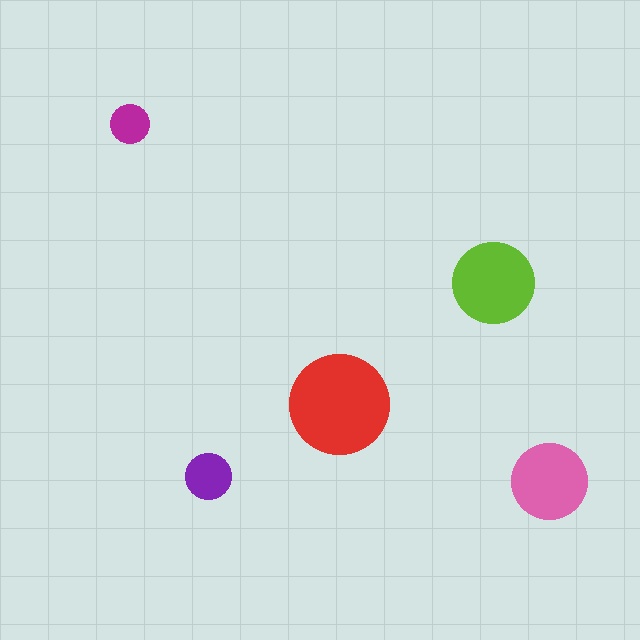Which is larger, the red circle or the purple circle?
The red one.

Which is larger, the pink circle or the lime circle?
The lime one.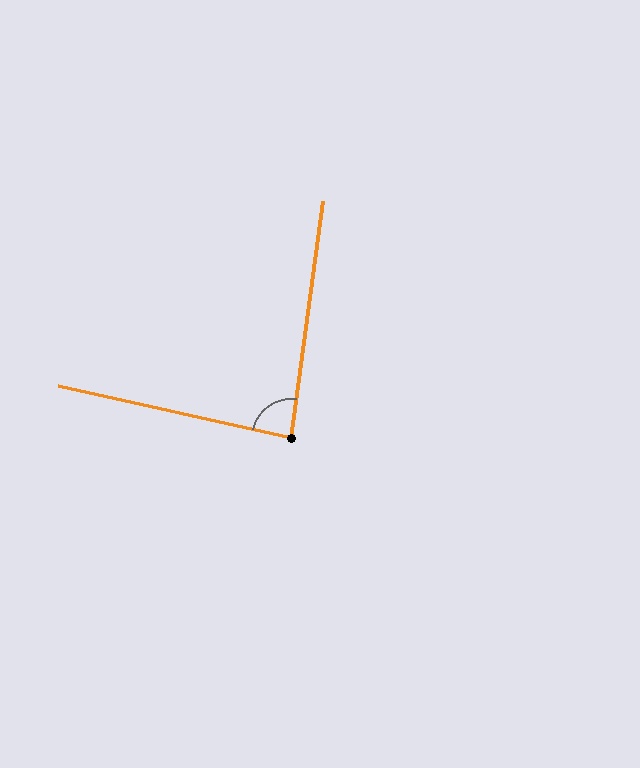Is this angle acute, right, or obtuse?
It is approximately a right angle.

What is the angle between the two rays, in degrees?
Approximately 85 degrees.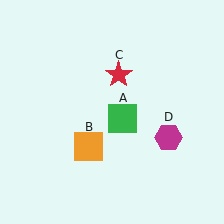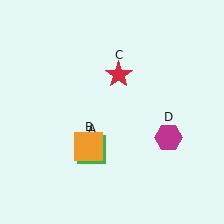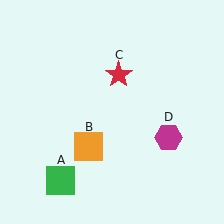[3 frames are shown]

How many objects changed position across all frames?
1 object changed position: green square (object A).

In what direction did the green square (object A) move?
The green square (object A) moved down and to the left.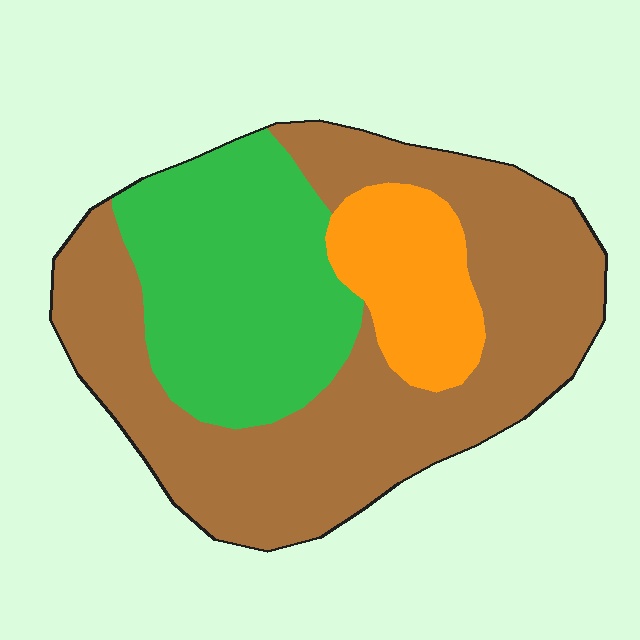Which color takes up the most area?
Brown, at roughly 55%.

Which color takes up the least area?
Orange, at roughly 15%.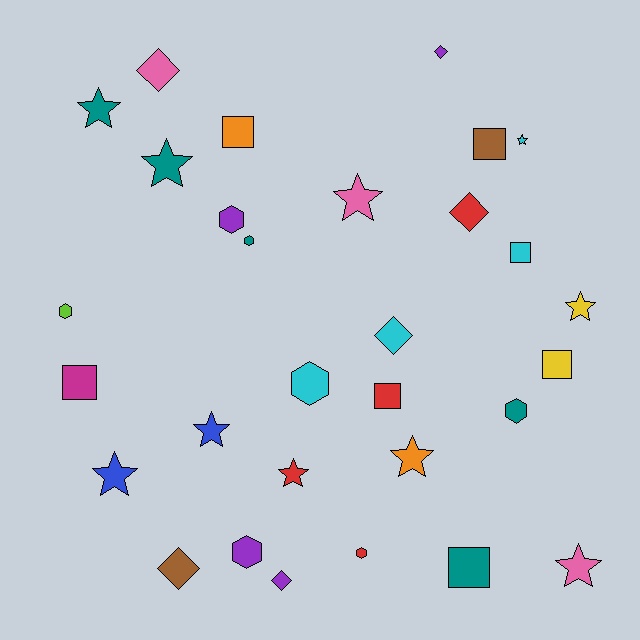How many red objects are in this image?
There are 4 red objects.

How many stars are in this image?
There are 10 stars.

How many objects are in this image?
There are 30 objects.